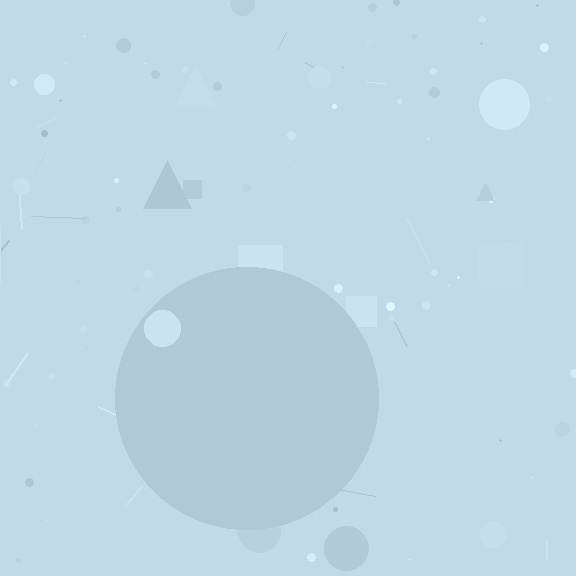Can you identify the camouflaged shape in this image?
The camouflaged shape is a circle.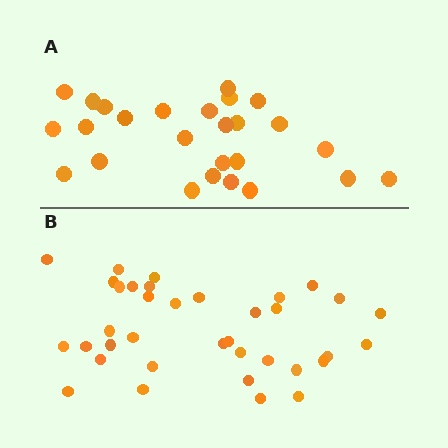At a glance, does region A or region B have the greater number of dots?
Region B (the bottom region) has more dots.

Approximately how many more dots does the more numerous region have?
Region B has roughly 10 or so more dots than region A.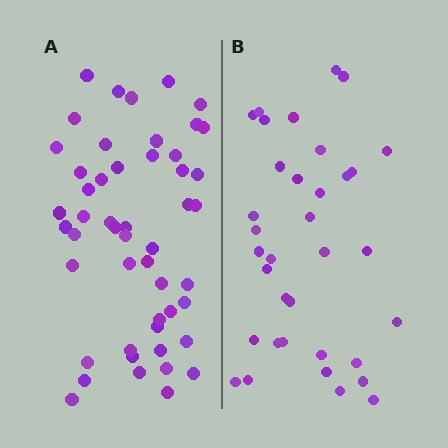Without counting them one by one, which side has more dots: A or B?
Region A (the left region) has more dots.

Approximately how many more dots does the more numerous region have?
Region A has approximately 15 more dots than region B.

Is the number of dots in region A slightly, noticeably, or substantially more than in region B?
Region A has noticeably more, but not dramatically so. The ratio is roughly 1.4 to 1.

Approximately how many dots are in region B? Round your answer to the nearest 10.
About 40 dots. (The exact count is 35, which rounds to 40.)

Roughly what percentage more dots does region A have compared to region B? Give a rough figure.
About 45% more.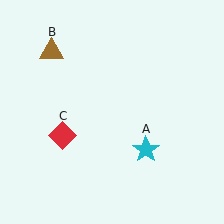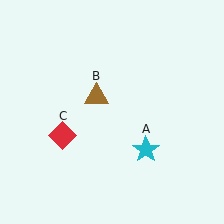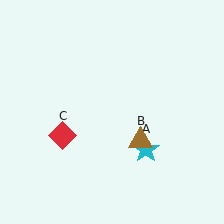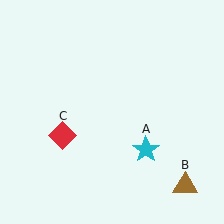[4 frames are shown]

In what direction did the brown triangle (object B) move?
The brown triangle (object B) moved down and to the right.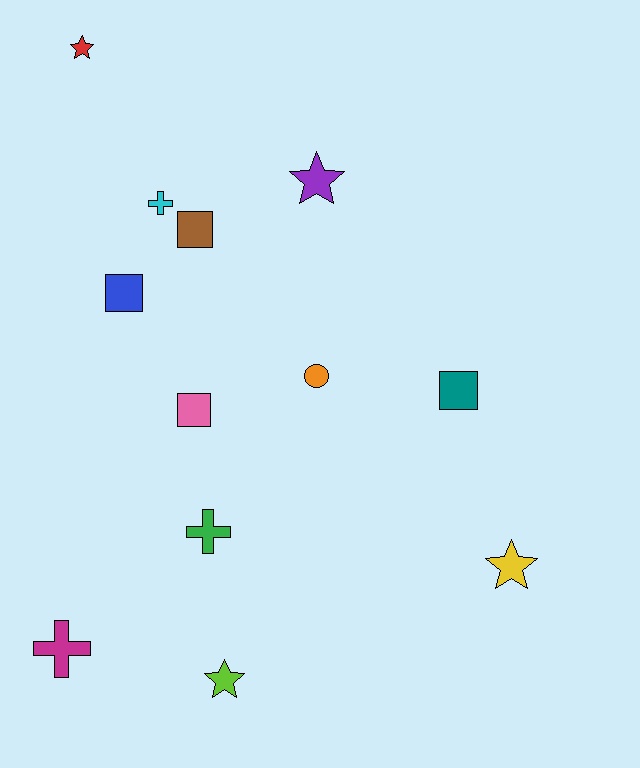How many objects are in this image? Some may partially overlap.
There are 12 objects.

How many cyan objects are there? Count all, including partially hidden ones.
There is 1 cyan object.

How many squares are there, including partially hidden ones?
There are 4 squares.